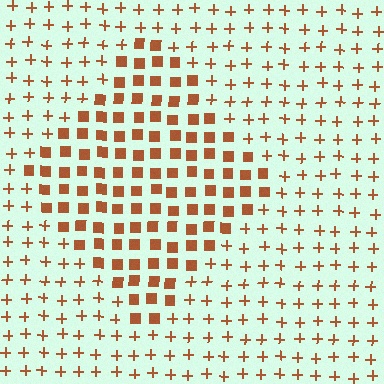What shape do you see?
I see a diamond.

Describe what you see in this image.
The image is filled with small brown elements arranged in a uniform grid. A diamond-shaped region contains squares, while the surrounding area contains plus signs. The boundary is defined purely by the change in element shape.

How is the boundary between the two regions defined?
The boundary is defined by a change in element shape: squares inside vs. plus signs outside. All elements share the same color and spacing.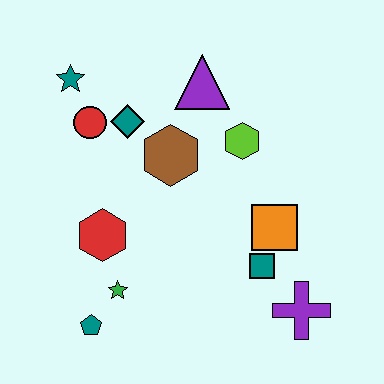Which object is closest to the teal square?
The orange square is closest to the teal square.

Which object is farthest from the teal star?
The purple cross is farthest from the teal star.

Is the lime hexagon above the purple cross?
Yes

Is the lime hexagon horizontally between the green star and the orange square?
Yes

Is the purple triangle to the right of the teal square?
No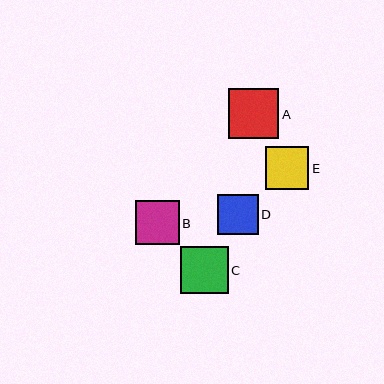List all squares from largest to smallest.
From largest to smallest: A, C, E, B, D.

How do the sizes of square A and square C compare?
Square A and square C are approximately the same size.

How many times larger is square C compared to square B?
Square C is approximately 1.1 times the size of square B.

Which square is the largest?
Square A is the largest with a size of approximately 51 pixels.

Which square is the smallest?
Square D is the smallest with a size of approximately 40 pixels.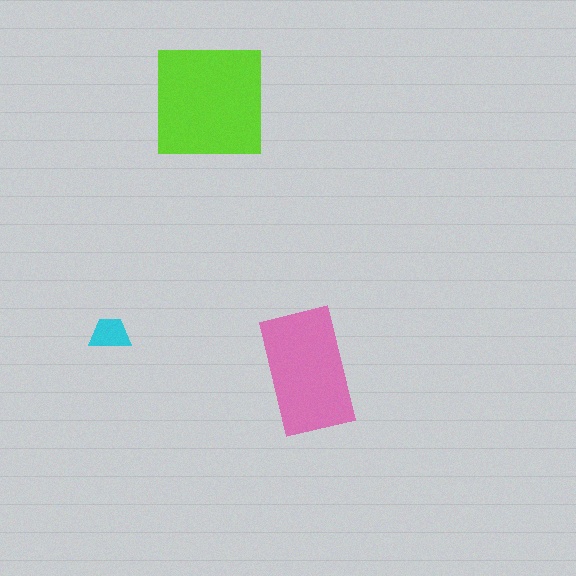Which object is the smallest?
The cyan trapezoid.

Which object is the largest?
The lime square.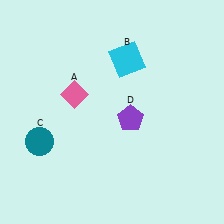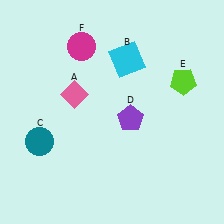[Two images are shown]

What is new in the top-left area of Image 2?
A magenta circle (F) was added in the top-left area of Image 2.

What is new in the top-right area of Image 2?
A lime pentagon (E) was added in the top-right area of Image 2.